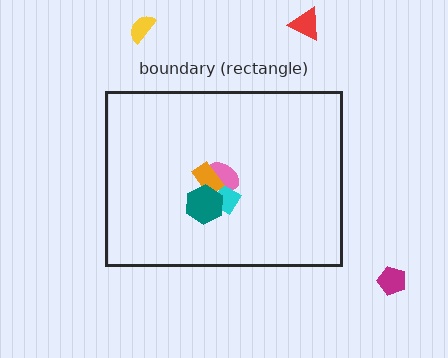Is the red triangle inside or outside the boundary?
Outside.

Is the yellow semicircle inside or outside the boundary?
Outside.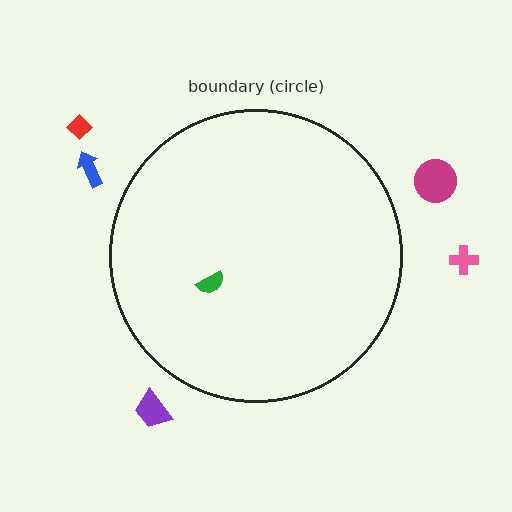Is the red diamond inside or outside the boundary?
Outside.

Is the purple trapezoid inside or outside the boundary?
Outside.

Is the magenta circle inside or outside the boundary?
Outside.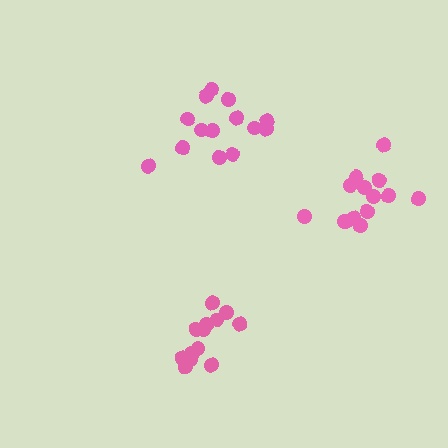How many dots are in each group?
Group 1: 14 dots, Group 2: 13 dots, Group 3: 15 dots (42 total).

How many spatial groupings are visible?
There are 3 spatial groupings.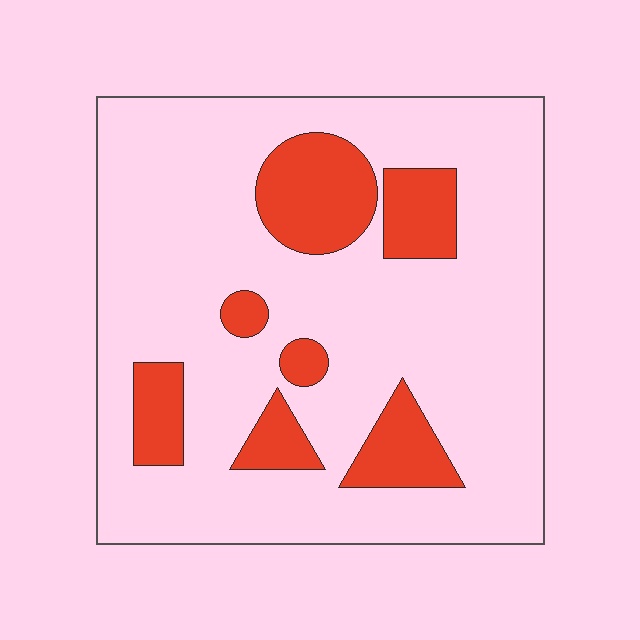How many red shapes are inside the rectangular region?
7.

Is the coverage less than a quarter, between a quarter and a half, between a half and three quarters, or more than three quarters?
Less than a quarter.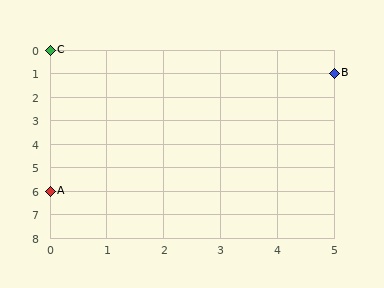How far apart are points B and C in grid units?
Points B and C are 5 columns and 1 row apart (about 5.1 grid units diagonally).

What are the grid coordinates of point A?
Point A is at grid coordinates (0, 6).